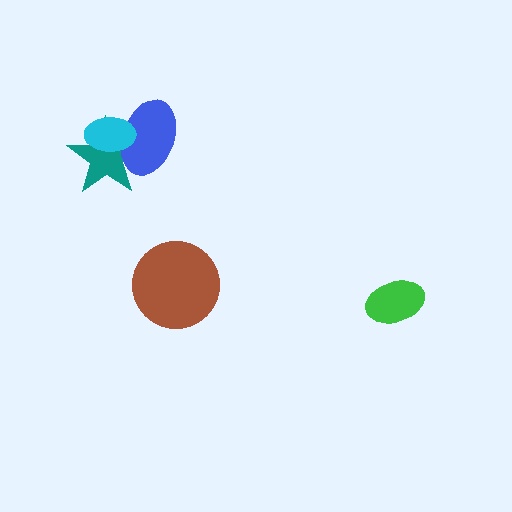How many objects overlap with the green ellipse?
0 objects overlap with the green ellipse.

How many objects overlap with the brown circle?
0 objects overlap with the brown circle.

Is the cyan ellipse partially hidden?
No, no other shape covers it.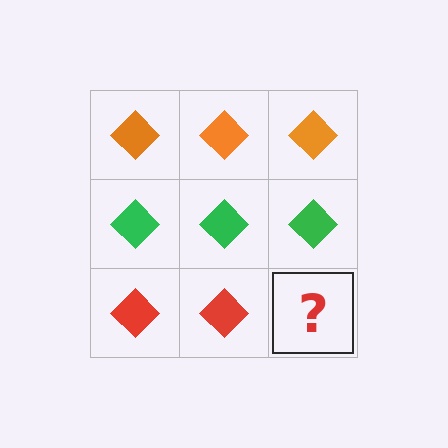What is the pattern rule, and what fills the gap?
The rule is that each row has a consistent color. The gap should be filled with a red diamond.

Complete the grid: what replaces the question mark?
The question mark should be replaced with a red diamond.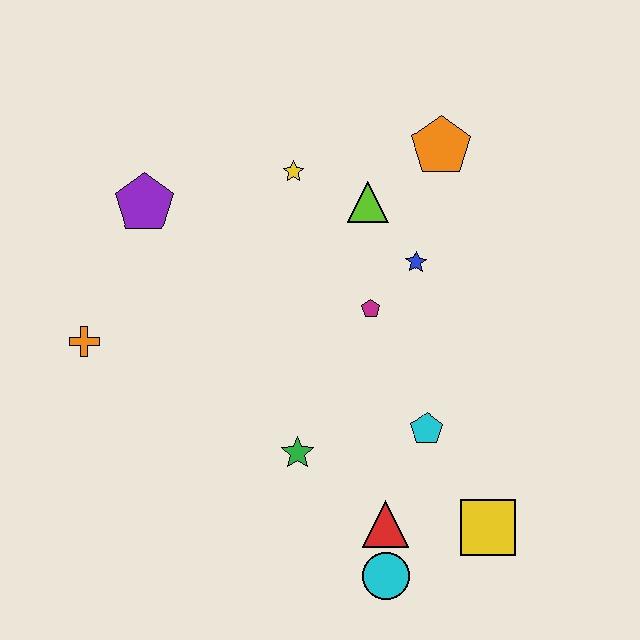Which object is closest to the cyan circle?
The red triangle is closest to the cyan circle.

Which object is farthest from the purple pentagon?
The yellow square is farthest from the purple pentagon.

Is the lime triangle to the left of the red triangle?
Yes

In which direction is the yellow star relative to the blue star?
The yellow star is to the left of the blue star.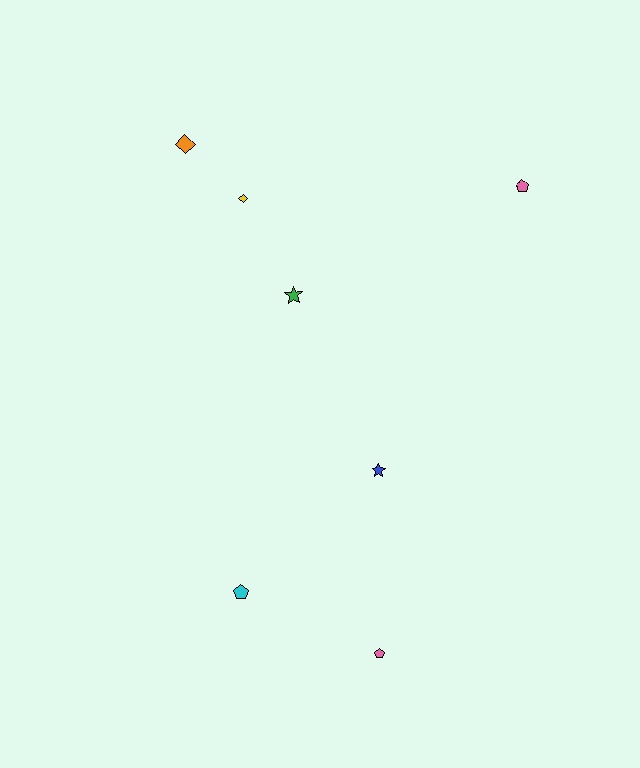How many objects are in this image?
There are 7 objects.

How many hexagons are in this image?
There are no hexagons.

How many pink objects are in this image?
There are 2 pink objects.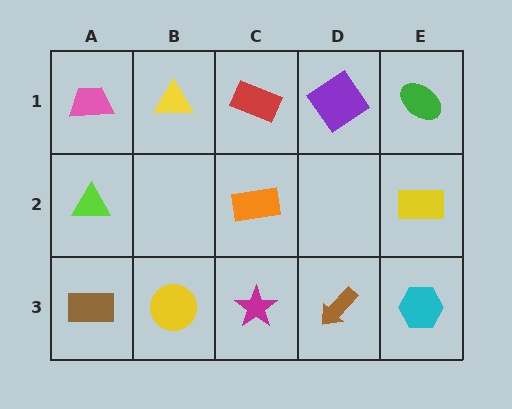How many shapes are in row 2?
3 shapes.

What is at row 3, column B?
A yellow circle.